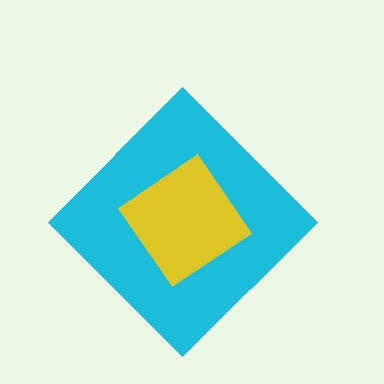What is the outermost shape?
The cyan diamond.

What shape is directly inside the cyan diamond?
The yellow diamond.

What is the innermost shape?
The yellow diamond.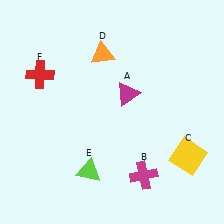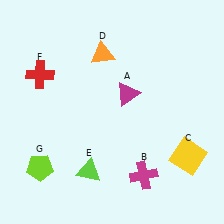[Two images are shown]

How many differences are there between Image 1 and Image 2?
There is 1 difference between the two images.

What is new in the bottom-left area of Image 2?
A lime pentagon (G) was added in the bottom-left area of Image 2.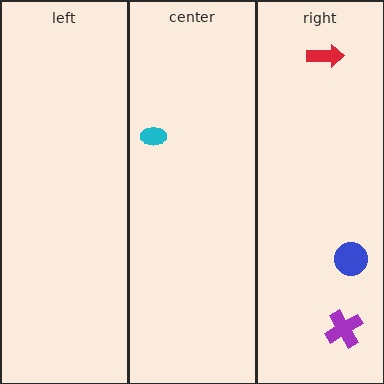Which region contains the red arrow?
The right region.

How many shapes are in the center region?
1.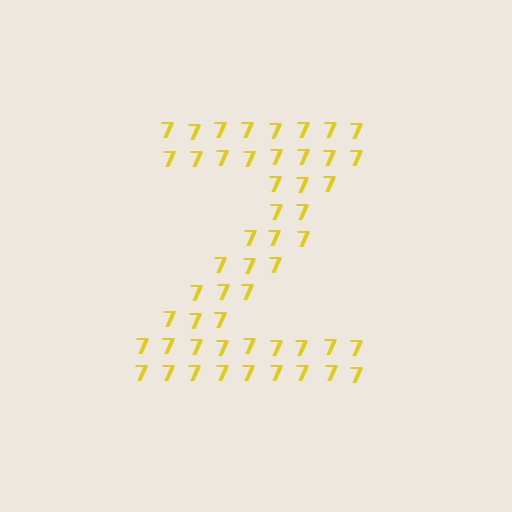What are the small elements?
The small elements are digit 7's.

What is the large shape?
The large shape is the letter Z.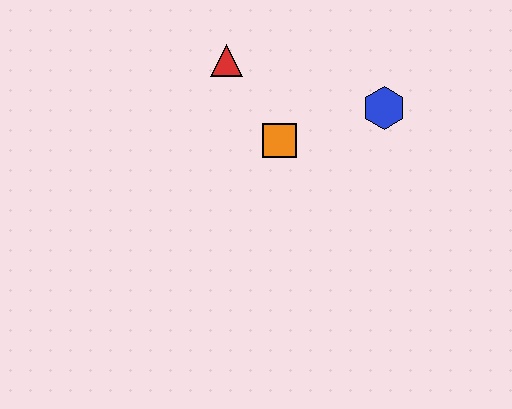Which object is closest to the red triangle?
The orange square is closest to the red triangle.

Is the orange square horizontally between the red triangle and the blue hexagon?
Yes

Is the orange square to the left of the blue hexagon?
Yes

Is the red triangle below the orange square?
No